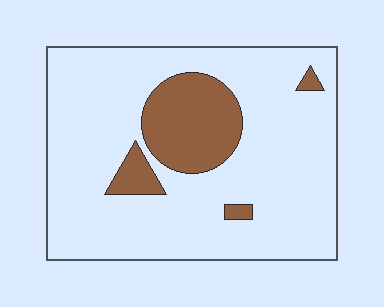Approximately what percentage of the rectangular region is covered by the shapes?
Approximately 15%.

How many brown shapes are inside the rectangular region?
4.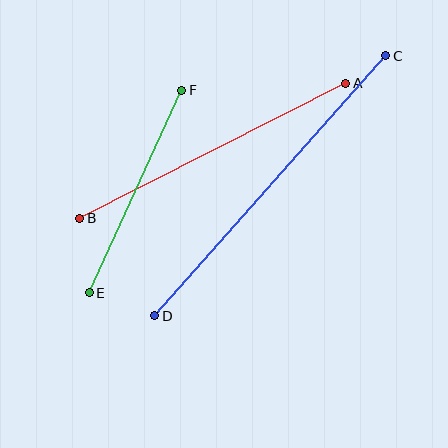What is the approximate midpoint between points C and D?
The midpoint is at approximately (270, 186) pixels.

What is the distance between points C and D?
The distance is approximately 348 pixels.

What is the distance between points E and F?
The distance is approximately 223 pixels.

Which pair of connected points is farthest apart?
Points C and D are farthest apart.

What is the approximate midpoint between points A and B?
The midpoint is at approximately (213, 151) pixels.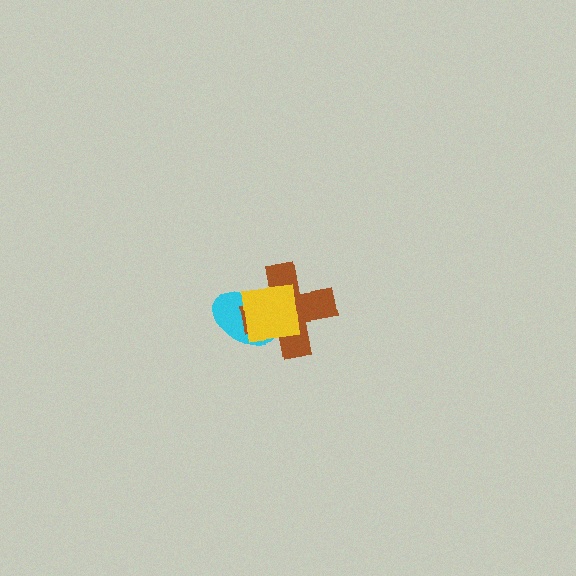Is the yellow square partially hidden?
No, no other shape covers it.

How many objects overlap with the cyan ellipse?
2 objects overlap with the cyan ellipse.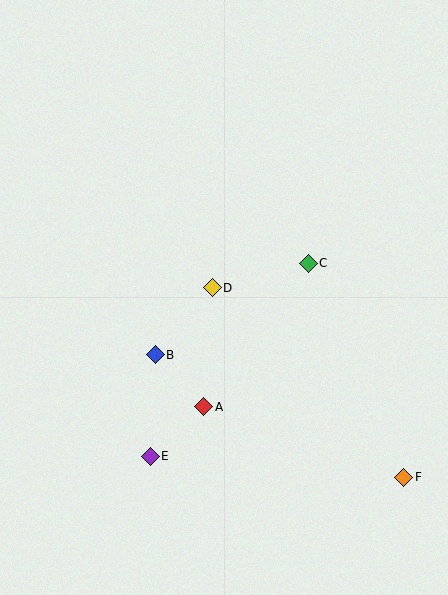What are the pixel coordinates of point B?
Point B is at (155, 355).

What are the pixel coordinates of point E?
Point E is at (150, 456).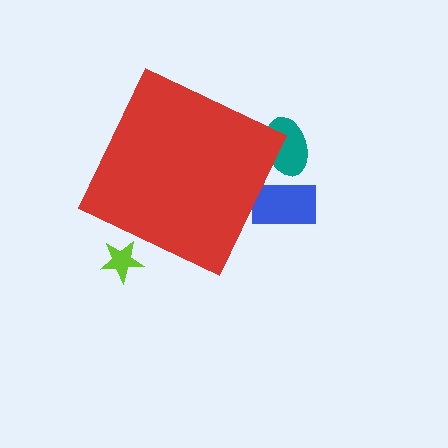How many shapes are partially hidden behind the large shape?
3 shapes are partially hidden.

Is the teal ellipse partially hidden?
Yes, the teal ellipse is partially hidden behind the red diamond.